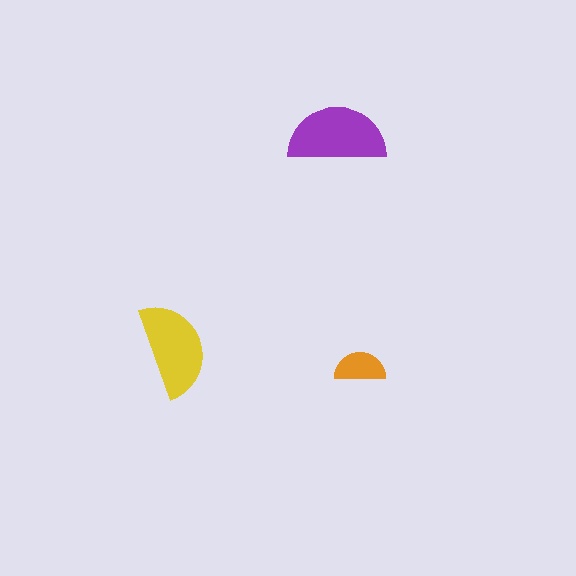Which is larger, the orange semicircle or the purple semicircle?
The purple one.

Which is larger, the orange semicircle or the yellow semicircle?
The yellow one.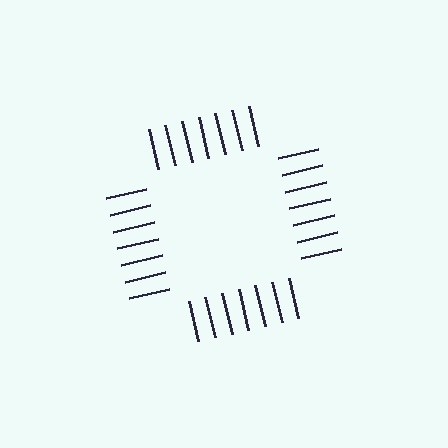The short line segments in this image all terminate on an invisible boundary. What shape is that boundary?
An illusory square — the line segments terminate on its edges but no continuous stroke is drawn.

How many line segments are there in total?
28 — 7 along each of the 4 edges.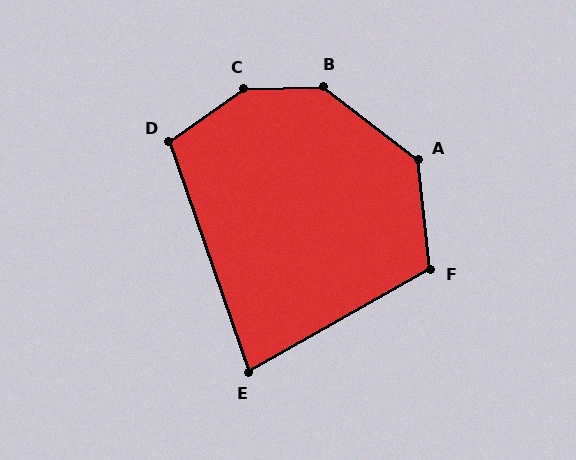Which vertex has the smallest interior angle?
E, at approximately 79 degrees.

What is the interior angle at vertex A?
Approximately 134 degrees (obtuse).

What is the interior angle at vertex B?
Approximately 140 degrees (obtuse).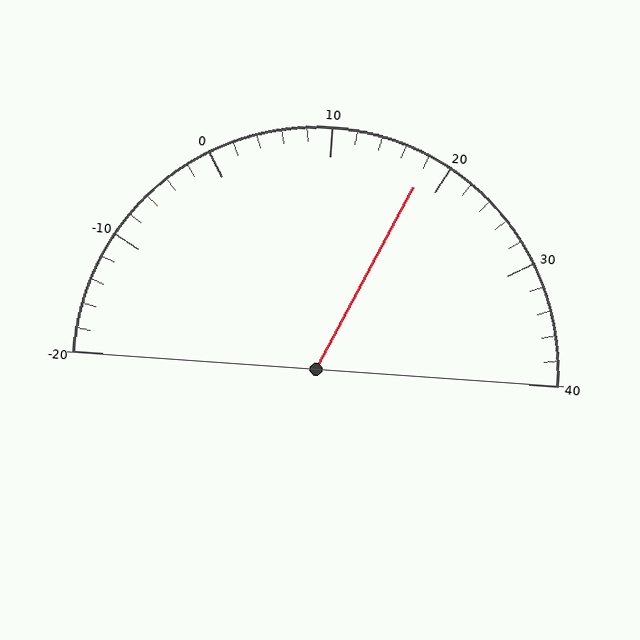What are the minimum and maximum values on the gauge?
The gauge ranges from -20 to 40.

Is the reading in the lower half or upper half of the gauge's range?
The reading is in the upper half of the range (-20 to 40).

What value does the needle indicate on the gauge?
The needle indicates approximately 18.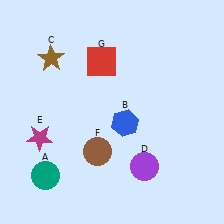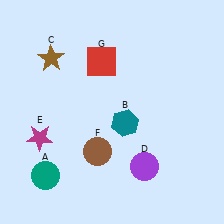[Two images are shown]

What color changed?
The hexagon (B) changed from blue in Image 1 to teal in Image 2.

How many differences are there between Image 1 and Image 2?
There is 1 difference between the two images.